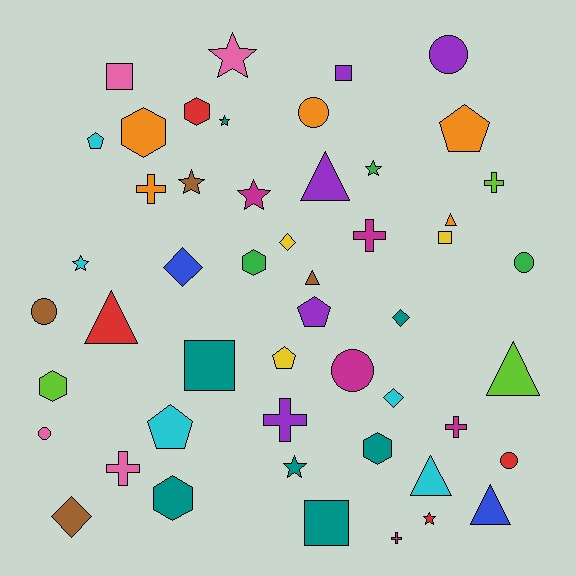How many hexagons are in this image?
There are 6 hexagons.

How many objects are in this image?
There are 50 objects.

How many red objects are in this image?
There are 4 red objects.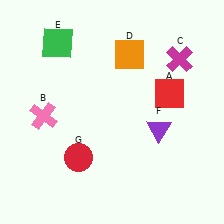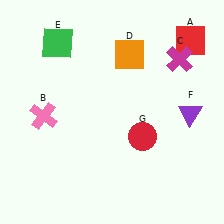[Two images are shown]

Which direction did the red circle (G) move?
The red circle (G) moved right.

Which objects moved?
The objects that moved are: the red square (A), the purple triangle (F), the red circle (G).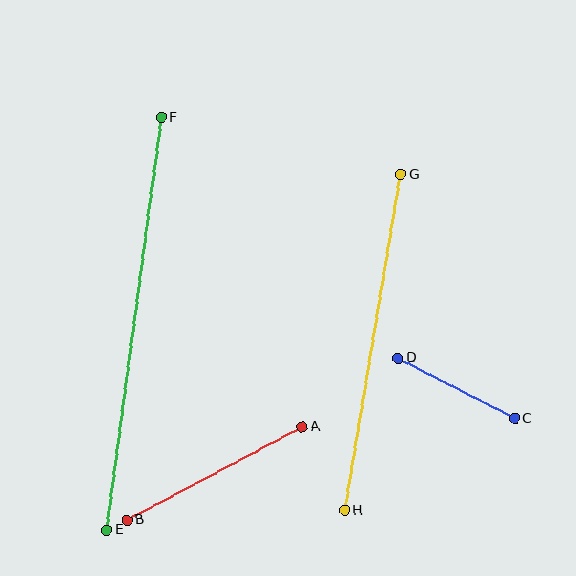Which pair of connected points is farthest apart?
Points E and F are farthest apart.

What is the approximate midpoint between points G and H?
The midpoint is at approximately (373, 342) pixels.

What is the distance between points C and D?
The distance is approximately 131 pixels.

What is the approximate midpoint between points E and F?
The midpoint is at approximately (134, 324) pixels.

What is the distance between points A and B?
The distance is approximately 198 pixels.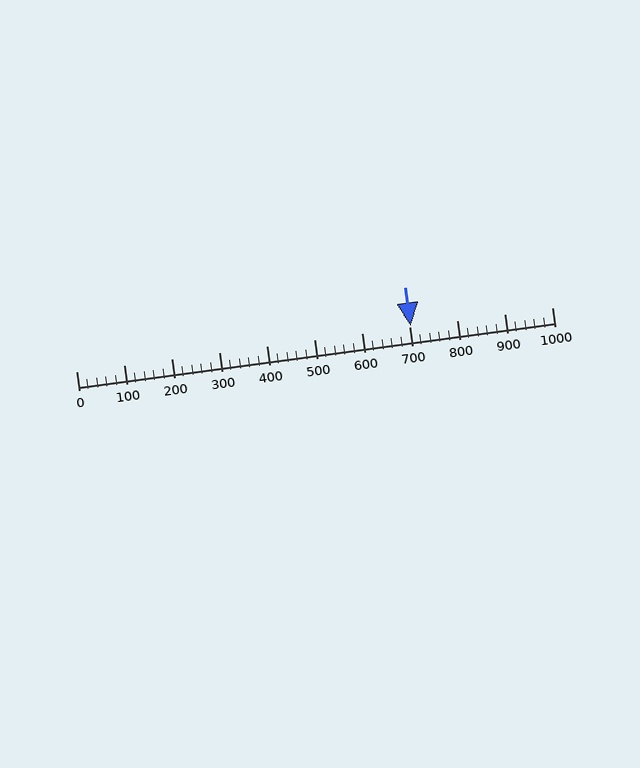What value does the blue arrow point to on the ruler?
The blue arrow points to approximately 704.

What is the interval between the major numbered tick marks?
The major tick marks are spaced 100 units apart.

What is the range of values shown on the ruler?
The ruler shows values from 0 to 1000.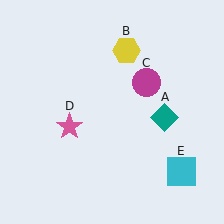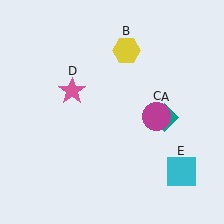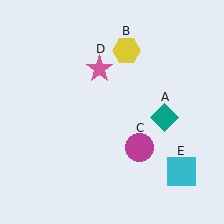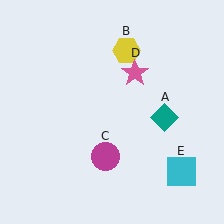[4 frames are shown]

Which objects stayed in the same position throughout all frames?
Teal diamond (object A) and yellow hexagon (object B) and cyan square (object E) remained stationary.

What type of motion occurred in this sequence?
The magenta circle (object C), pink star (object D) rotated clockwise around the center of the scene.